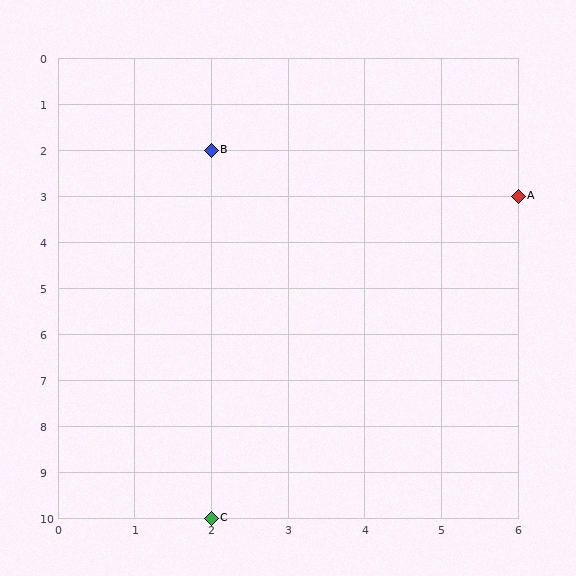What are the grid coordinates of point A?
Point A is at grid coordinates (6, 3).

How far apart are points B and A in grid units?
Points B and A are 4 columns and 1 row apart (about 4.1 grid units diagonally).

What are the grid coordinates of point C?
Point C is at grid coordinates (2, 10).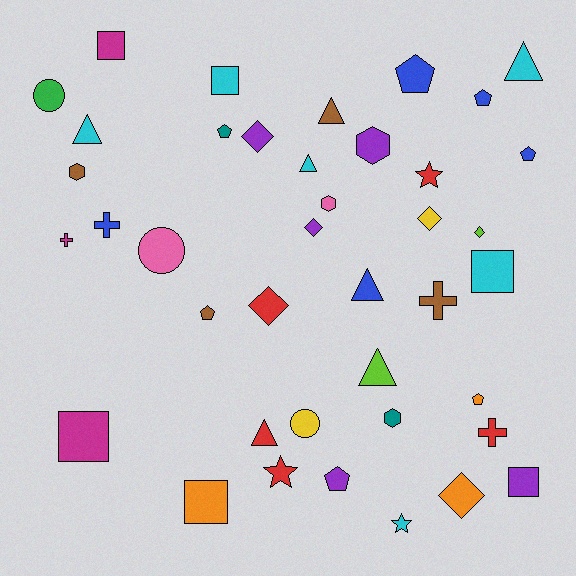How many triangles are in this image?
There are 7 triangles.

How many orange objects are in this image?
There are 3 orange objects.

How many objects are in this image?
There are 40 objects.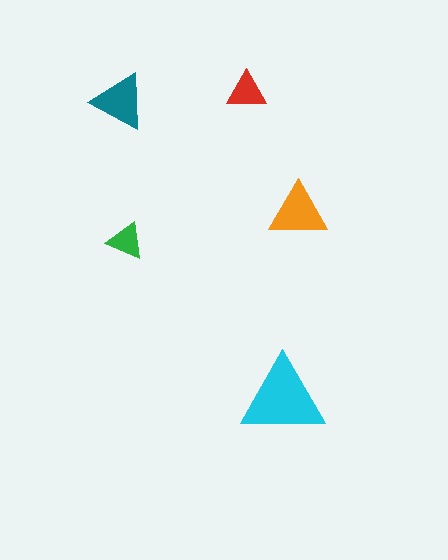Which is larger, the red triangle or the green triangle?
The red one.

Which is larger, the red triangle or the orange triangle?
The orange one.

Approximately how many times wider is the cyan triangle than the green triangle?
About 2.5 times wider.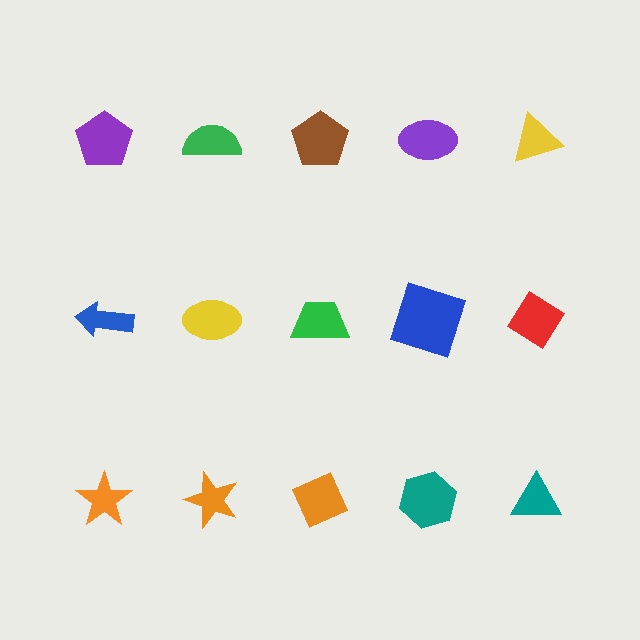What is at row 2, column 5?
A red diamond.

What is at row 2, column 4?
A blue square.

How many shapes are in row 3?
5 shapes.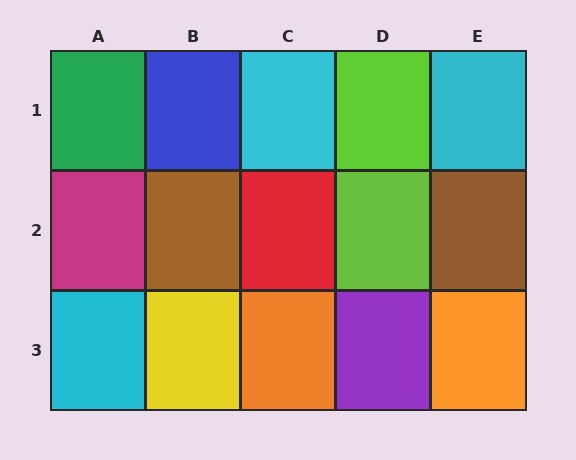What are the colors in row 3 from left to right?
Cyan, yellow, orange, purple, orange.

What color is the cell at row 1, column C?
Cyan.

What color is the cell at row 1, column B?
Blue.